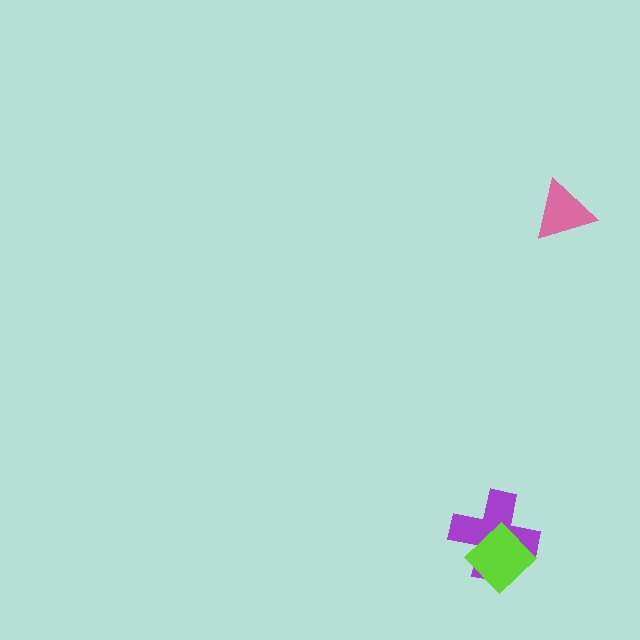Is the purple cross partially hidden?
Yes, it is partially covered by another shape.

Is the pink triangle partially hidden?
No, no other shape covers it.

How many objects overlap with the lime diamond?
1 object overlaps with the lime diamond.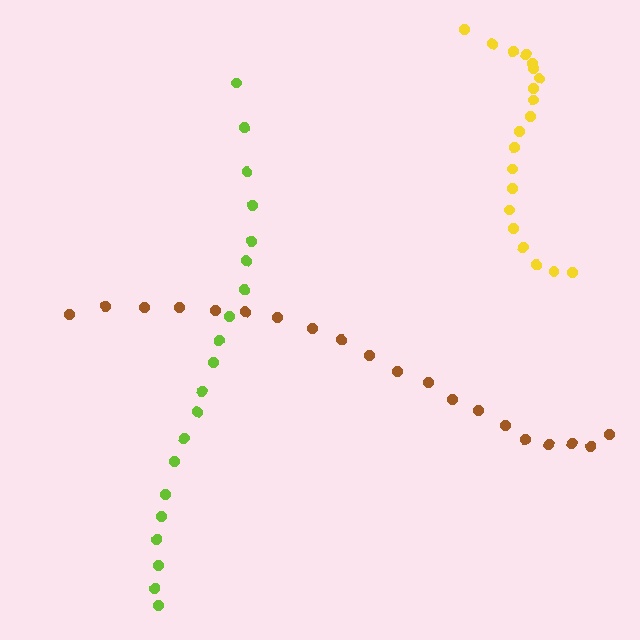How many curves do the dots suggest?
There are 3 distinct paths.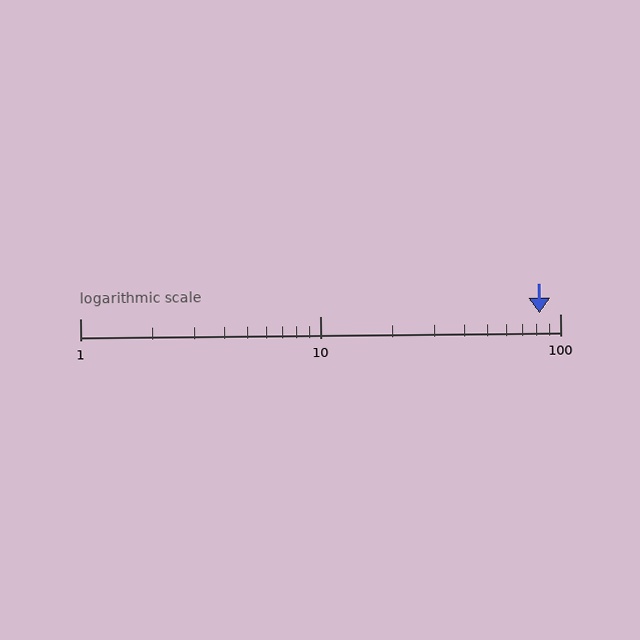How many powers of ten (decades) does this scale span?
The scale spans 2 decades, from 1 to 100.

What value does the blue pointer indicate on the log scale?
The pointer indicates approximately 82.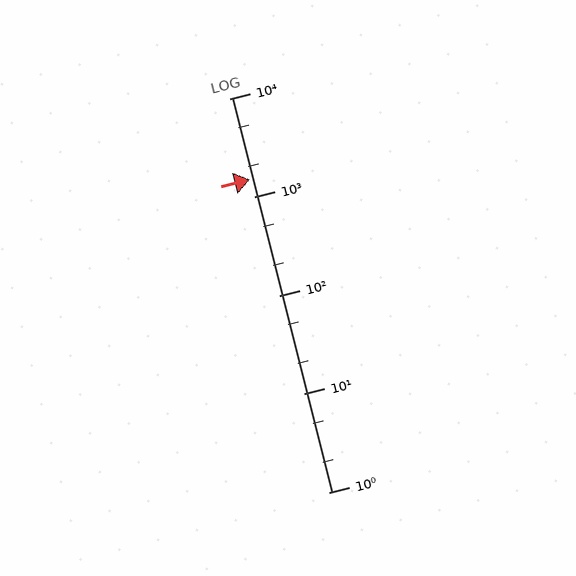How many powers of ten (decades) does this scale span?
The scale spans 4 decades, from 1 to 10000.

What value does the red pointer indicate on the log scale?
The pointer indicates approximately 1500.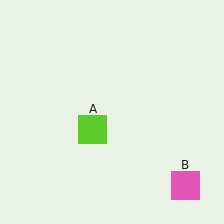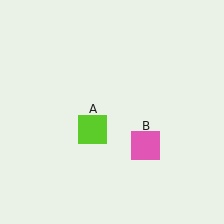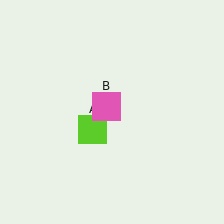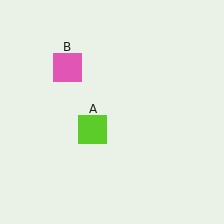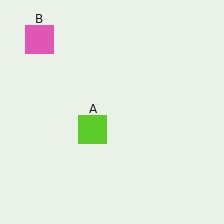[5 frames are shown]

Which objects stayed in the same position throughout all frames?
Lime square (object A) remained stationary.